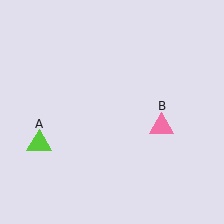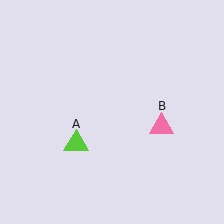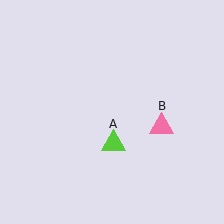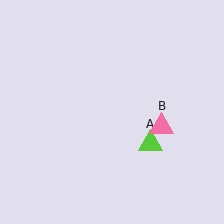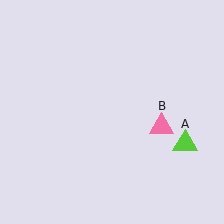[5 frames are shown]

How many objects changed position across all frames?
1 object changed position: lime triangle (object A).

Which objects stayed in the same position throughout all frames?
Pink triangle (object B) remained stationary.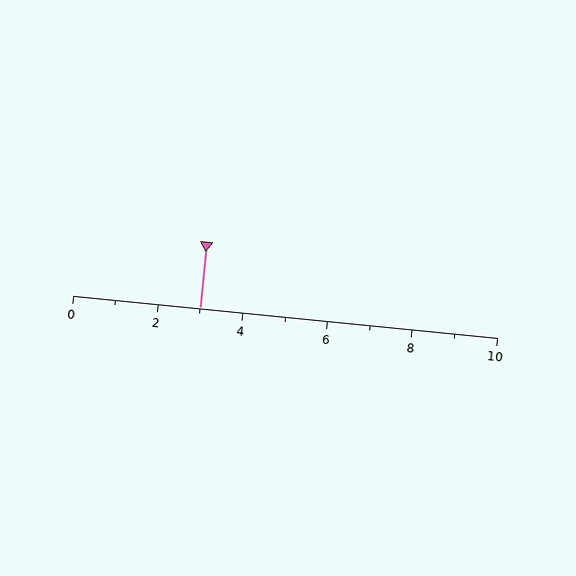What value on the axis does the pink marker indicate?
The marker indicates approximately 3.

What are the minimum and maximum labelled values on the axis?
The axis runs from 0 to 10.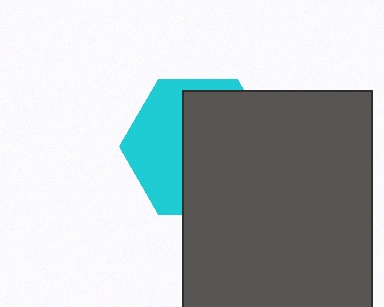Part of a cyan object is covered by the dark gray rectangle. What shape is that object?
It is a hexagon.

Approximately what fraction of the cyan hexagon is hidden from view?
Roughly 60% of the cyan hexagon is hidden behind the dark gray rectangle.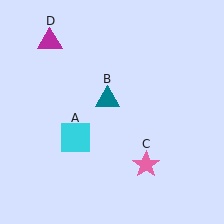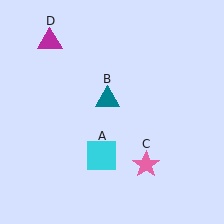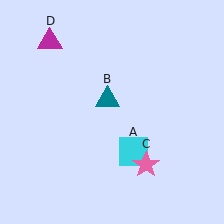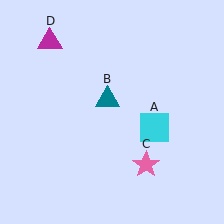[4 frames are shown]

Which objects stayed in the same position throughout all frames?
Teal triangle (object B) and pink star (object C) and magenta triangle (object D) remained stationary.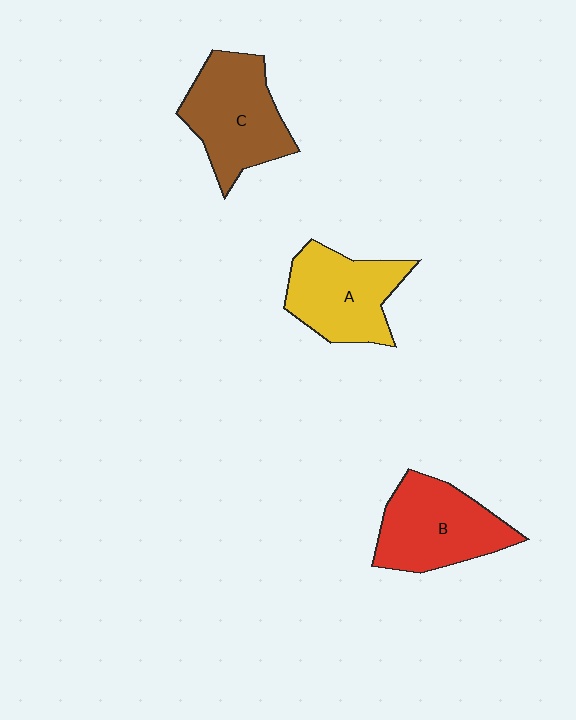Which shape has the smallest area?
Shape A (yellow).